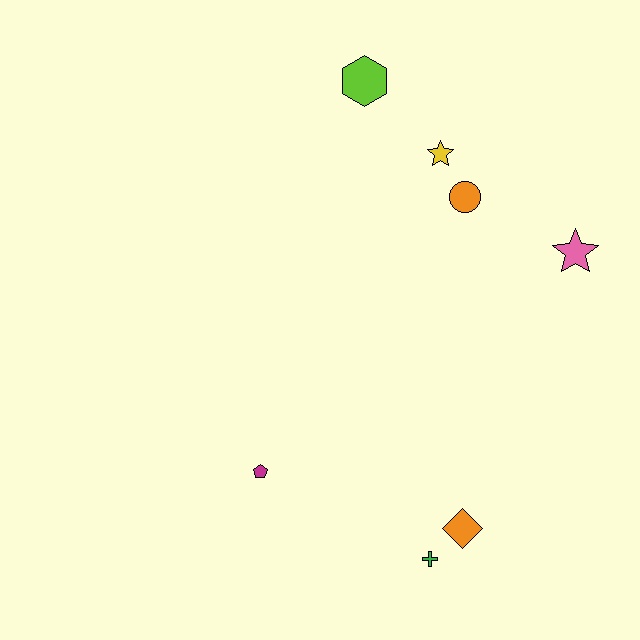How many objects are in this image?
There are 7 objects.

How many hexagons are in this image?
There is 1 hexagon.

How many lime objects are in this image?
There is 1 lime object.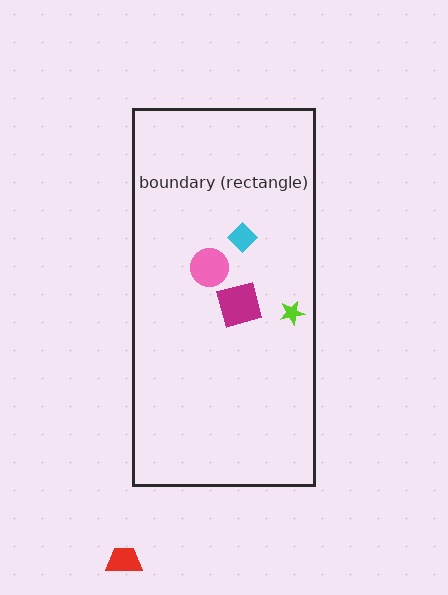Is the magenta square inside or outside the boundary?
Inside.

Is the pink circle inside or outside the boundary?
Inside.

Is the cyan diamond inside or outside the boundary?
Inside.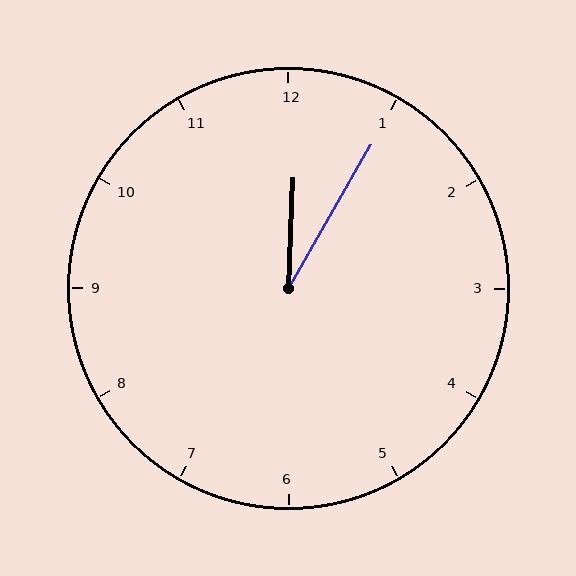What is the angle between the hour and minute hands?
Approximately 28 degrees.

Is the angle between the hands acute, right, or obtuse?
It is acute.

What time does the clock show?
12:05.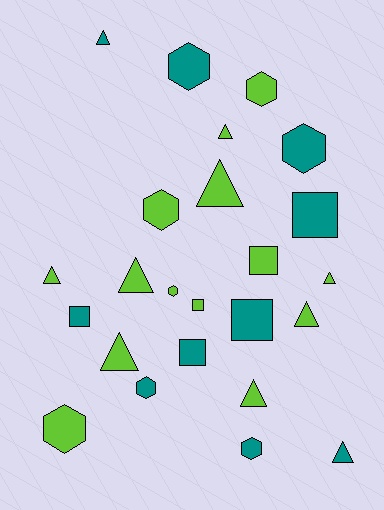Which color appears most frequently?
Lime, with 14 objects.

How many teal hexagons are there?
There are 4 teal hexagons.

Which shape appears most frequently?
Triangle, with 10 objects.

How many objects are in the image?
There are 24 objects.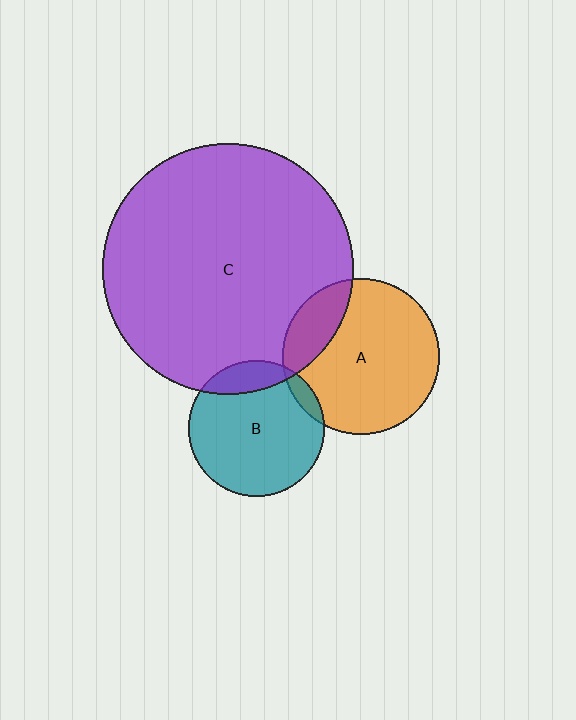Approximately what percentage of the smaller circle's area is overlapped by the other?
Approximately 5%.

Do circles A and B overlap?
Yes.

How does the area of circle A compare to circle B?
Approximately 1.3 times.